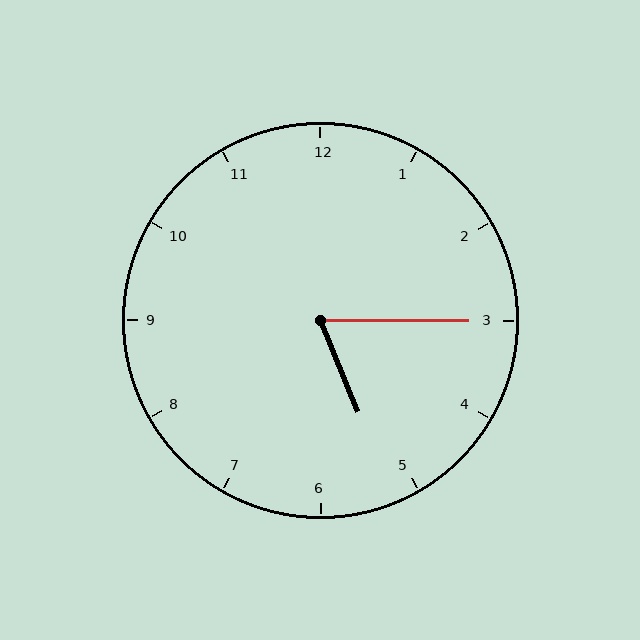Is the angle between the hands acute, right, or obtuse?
It is acute.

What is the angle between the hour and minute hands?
Approximately 68 degrees.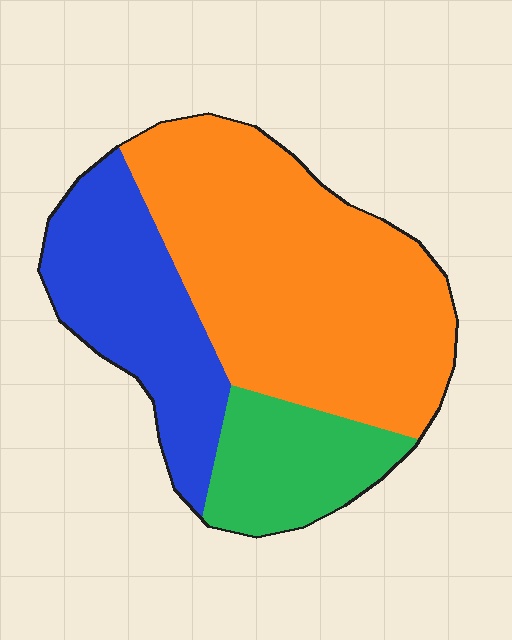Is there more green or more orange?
Orange.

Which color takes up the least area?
Green, at roughly 15%.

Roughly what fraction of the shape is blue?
Blue covers around 25% of the shape.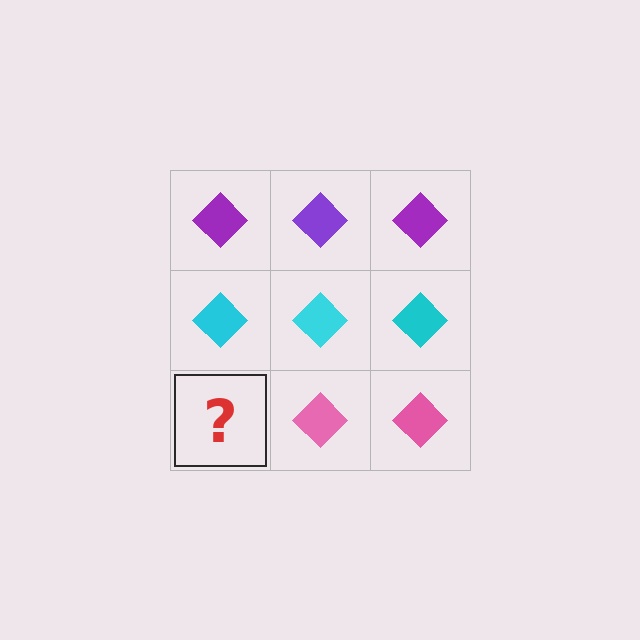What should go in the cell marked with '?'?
The missing cell should contain a pink diamond.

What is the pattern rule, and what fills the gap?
The rule is that each row has a consistent color. The gap should be filled with a pink diamond.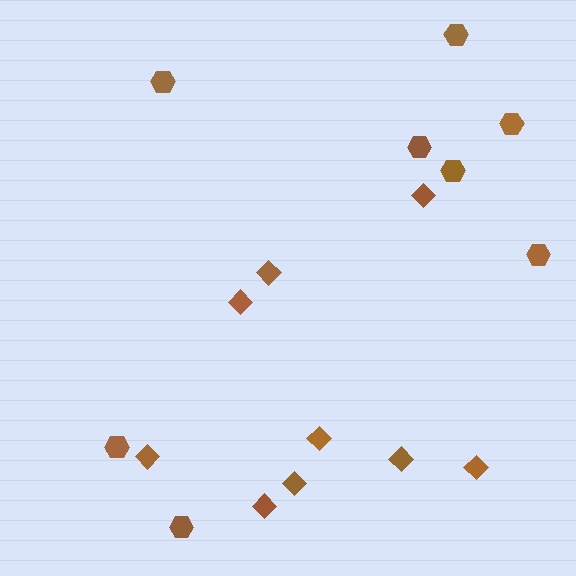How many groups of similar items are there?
There are 2 groups: one group of hexagons (8) and one group of diamonds (9).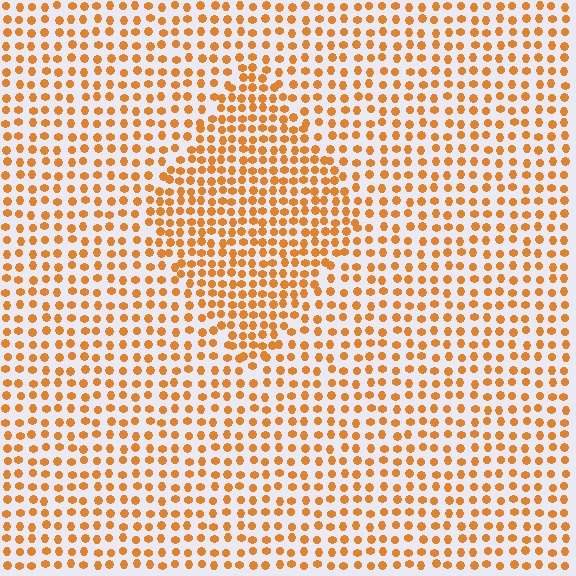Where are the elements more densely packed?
The elements are more densely packed inside the diamond boundary.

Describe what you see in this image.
The image contains small orange elements arranged at two different densities. A diamond-shaped region is visible where the elements are more densely packed than the surrounding area.